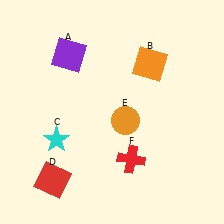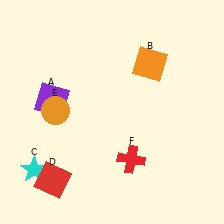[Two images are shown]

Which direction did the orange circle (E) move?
The orange circle (E) moved left.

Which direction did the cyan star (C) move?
The cyan star (C) moved down.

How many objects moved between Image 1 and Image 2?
3 objects moved between the two images.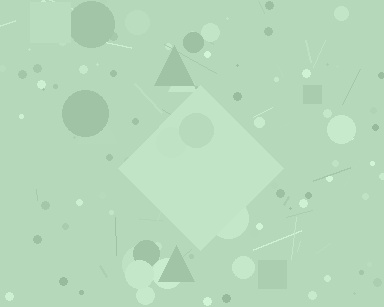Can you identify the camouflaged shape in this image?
The camouflaged shape is a diamond.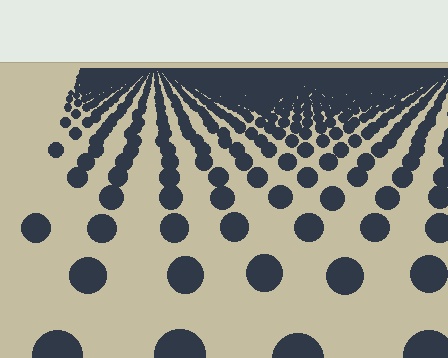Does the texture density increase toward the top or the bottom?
Density increases toward the top.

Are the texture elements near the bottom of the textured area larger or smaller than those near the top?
Larger. Near the bottom, elements are closer to the viewer and appear at a bigger on-screen size.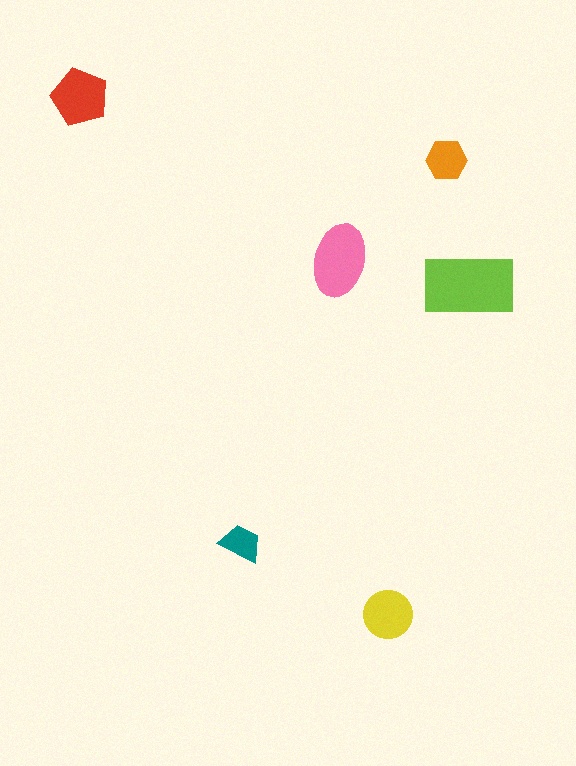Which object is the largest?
The lime rectangle.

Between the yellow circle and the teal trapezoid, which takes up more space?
The yellow circle.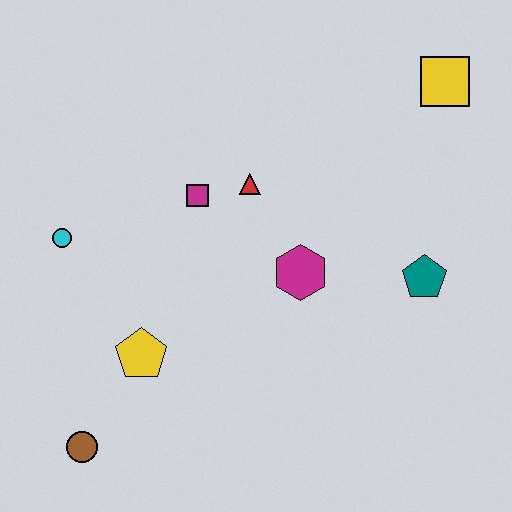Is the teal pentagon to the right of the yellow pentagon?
Yes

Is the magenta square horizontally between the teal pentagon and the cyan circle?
Yes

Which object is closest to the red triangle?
The magenta square is closest to the red triangle.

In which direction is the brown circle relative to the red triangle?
The brown circle is below the red triangle.